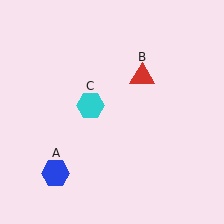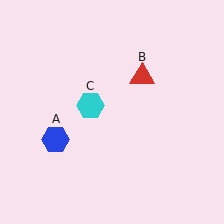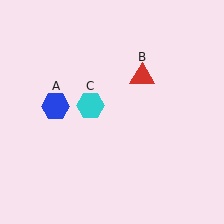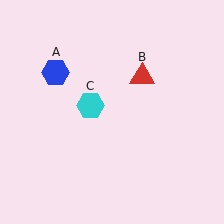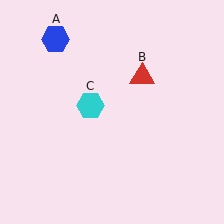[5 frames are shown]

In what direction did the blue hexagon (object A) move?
The blue hexagon (object A) moved up.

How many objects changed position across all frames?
1 object changed position: blue hexagon (object A).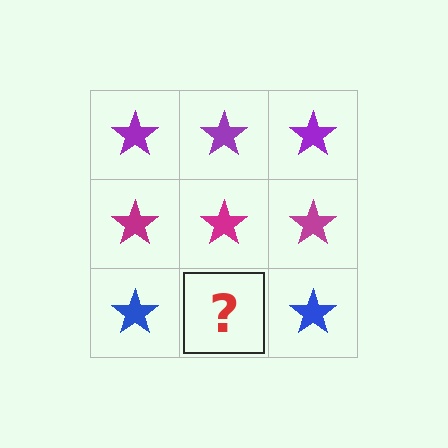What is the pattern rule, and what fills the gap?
The rule is that each row has a consistent color. The gap should be filled with a blue star.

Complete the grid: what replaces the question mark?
The question mark should be replaced with a blue star.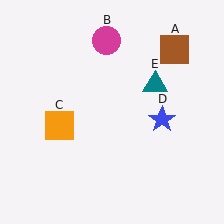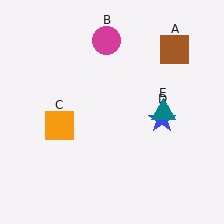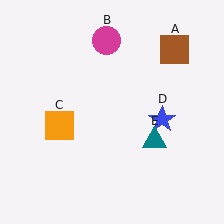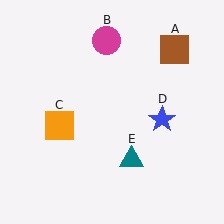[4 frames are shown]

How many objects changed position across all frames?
1 object changed position: teal triangle (object E).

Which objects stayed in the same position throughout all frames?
Brown square (object A) and magenta circle (object B) and orange square (object C) and blue star (object D) remained stationary.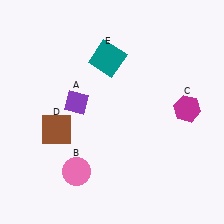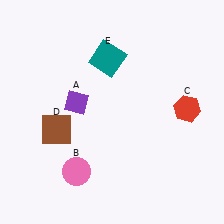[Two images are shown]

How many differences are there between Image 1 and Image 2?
There is 1 difference between the two images.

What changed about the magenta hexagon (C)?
In Image 1, C is magenta. In Image 2, it changed to red.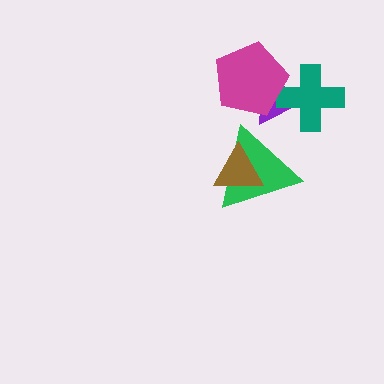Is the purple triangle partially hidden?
Yes, it is partially covered by another shape.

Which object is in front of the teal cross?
The magenta pentagon is in front of the teal cross.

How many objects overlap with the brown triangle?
1 object overlaps with the brown triangle.